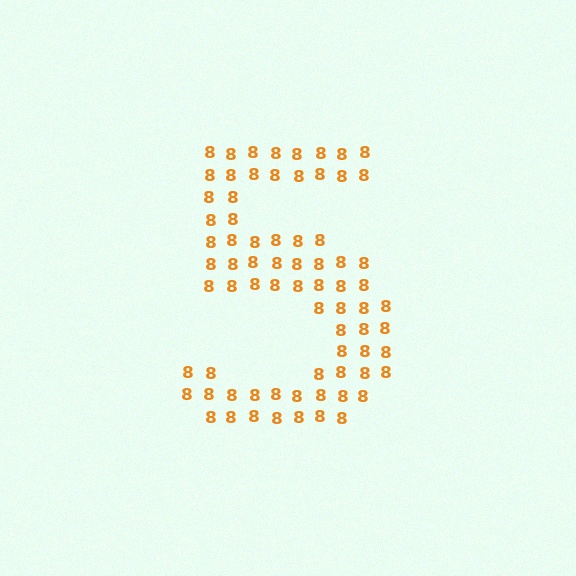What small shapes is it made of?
It is made of small digit 8's.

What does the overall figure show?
The overall figure shows the digit 5.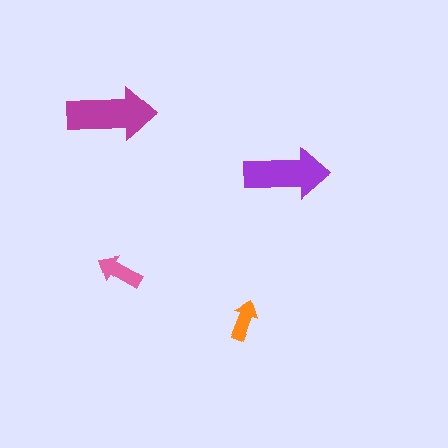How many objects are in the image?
There are 4 objects in the image.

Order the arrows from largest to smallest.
the magenta one, the purple one, the pink one, the orange one.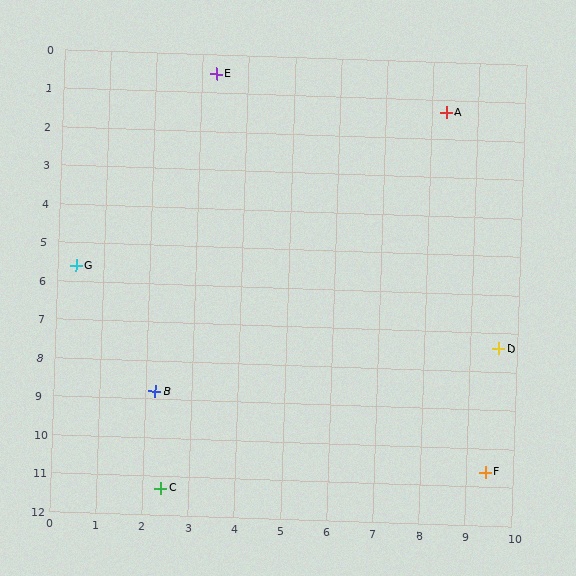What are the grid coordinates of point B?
Point B is at approximately (2.2, 8.8).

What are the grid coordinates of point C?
Point C is at approximately (2.4, 11.3).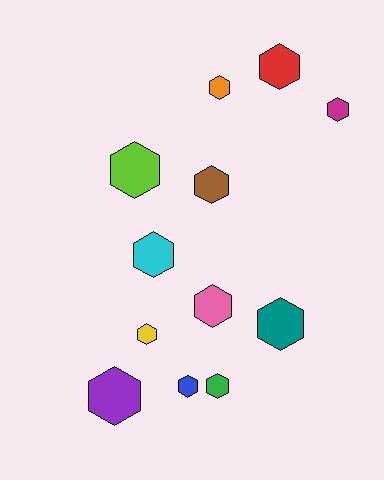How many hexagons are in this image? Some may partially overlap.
There are 12 hexagons.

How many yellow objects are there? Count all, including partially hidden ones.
There is 1 yellow object.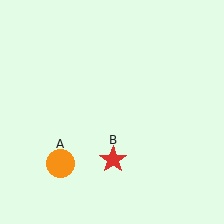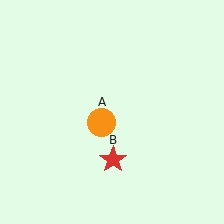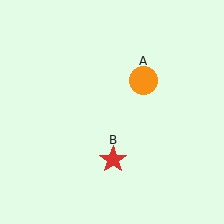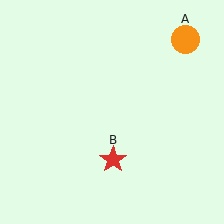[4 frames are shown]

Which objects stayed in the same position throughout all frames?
Red star (object B) remained stationary.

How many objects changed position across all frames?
1 object changed position: orange circle (object A).